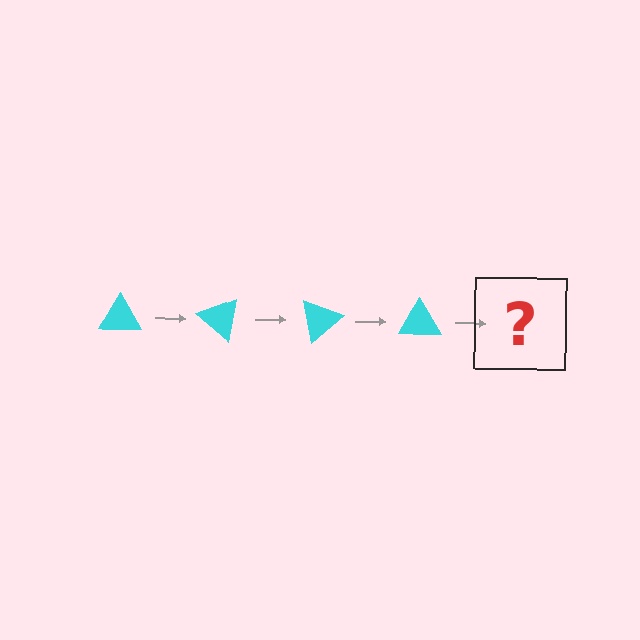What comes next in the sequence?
The next element should be a cyan triangle rotated 160 degrees.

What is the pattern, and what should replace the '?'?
The pattern is that the triangle rotates 40 degrees each step. The '?' should be a cyan triangle rotated 160 degrees.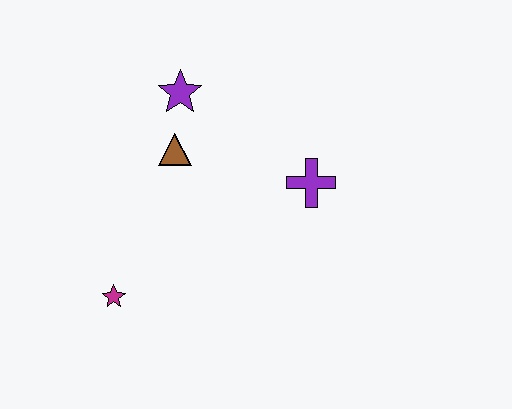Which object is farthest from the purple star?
The magenta star is farthest from the purple star.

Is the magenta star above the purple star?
No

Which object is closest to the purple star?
The brown triangle is closest to the purple star.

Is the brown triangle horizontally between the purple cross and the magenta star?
Yes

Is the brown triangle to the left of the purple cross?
Yes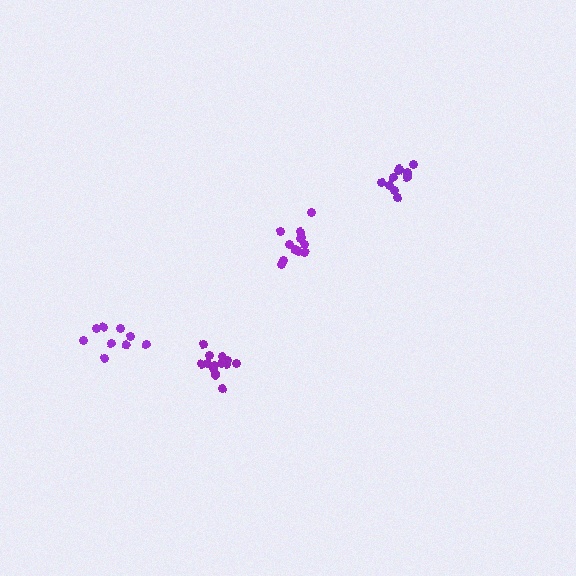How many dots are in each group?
Group 1: 13 dots, Group 2: 12 dots, Group 3: 11 dots, Group 4: 9 dots (45 total).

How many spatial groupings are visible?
There are 4 spatial groupings.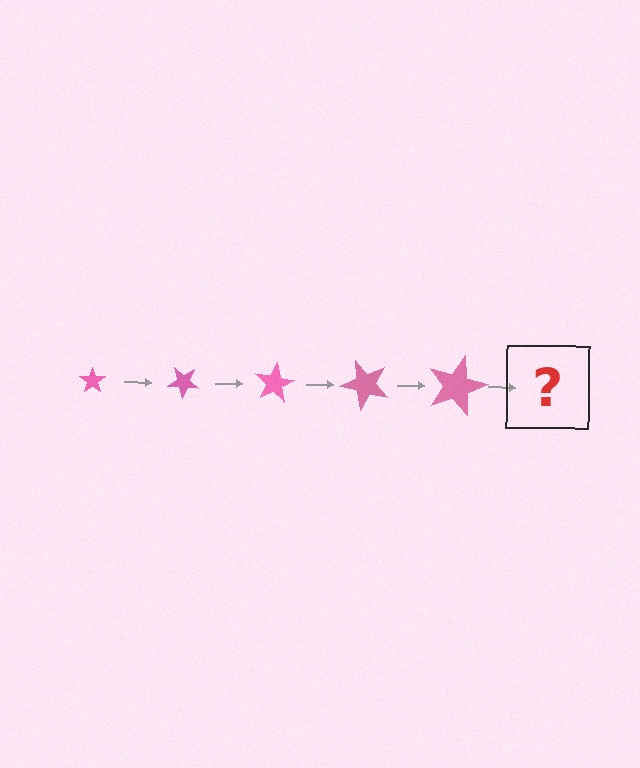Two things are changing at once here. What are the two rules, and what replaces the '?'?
The two rules are that the star grows larger each step and it rotates 40 degrees each step. The '?' should be a star, larger than the previous one and rotated 200 degrees from the start.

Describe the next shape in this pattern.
It should be a star, larger than the previous one and rotated 200 degrees from the start.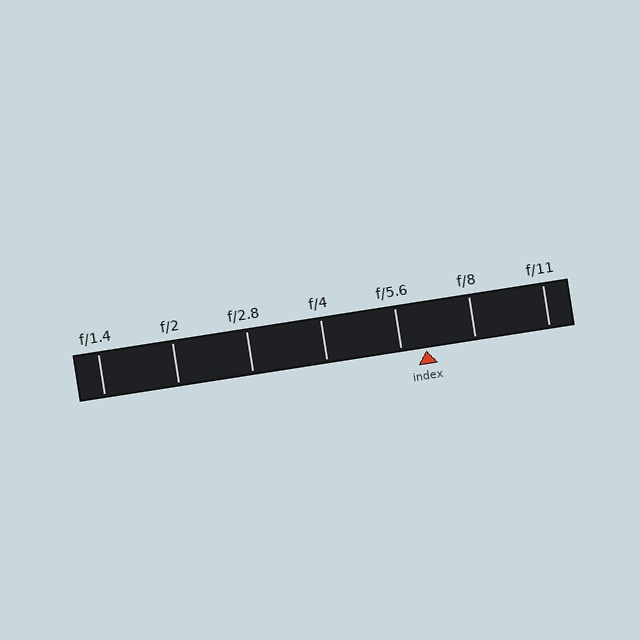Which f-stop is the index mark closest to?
The index mark is closest to f/5.6.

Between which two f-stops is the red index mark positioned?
The index mark is between f/5.6 and f/8.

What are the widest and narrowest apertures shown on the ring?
The widest aperture shown is f/1.4 and the narrowest is f/11.